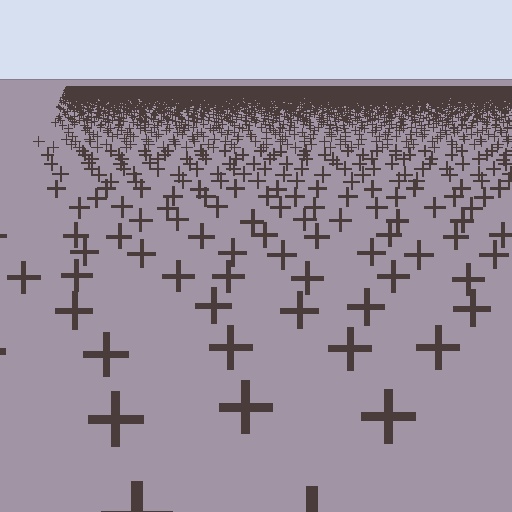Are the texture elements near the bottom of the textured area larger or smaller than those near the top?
Larger. Near the bottom, elements are closer to the viewer and appear at a bigger on-screen size.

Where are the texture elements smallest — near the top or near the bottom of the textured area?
Near the top.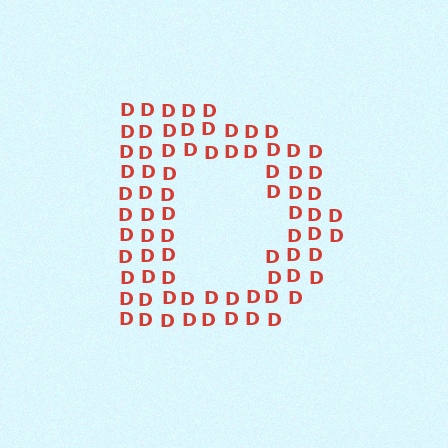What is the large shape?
The large shape is the letter D.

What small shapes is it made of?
It is made of small letter D's.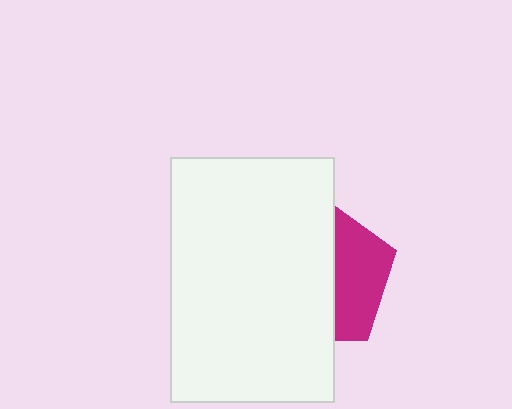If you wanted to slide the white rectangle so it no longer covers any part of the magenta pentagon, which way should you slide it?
Slide it left — that is the most direct way to separate the two shapes.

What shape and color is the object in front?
The object in front is a white rectangle.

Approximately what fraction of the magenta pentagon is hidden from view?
Roughly 64% of the magenta pentagon is hidden behind the white rectangle.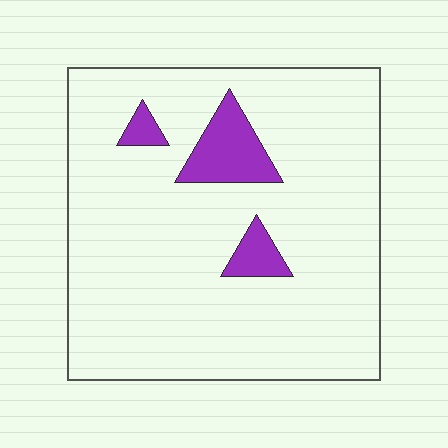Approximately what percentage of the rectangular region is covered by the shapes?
Approximately 10%.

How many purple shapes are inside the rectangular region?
3.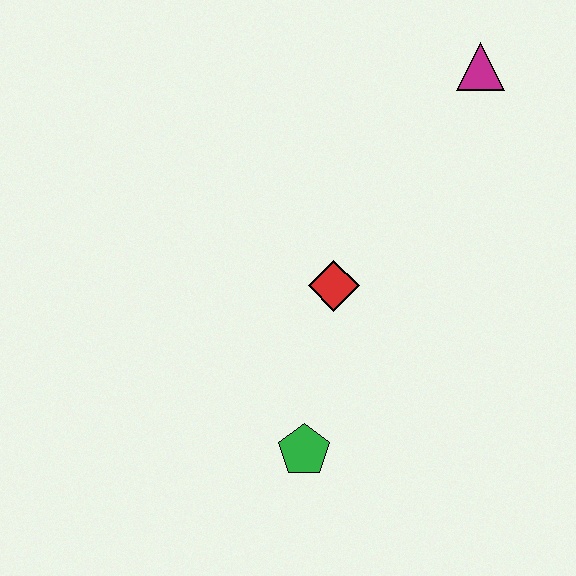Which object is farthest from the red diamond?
The magenta triangle is farthest from the red diamond.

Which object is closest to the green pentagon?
The red diamond is closest to the green pentagon.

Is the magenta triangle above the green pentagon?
Yes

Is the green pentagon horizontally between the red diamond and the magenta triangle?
No